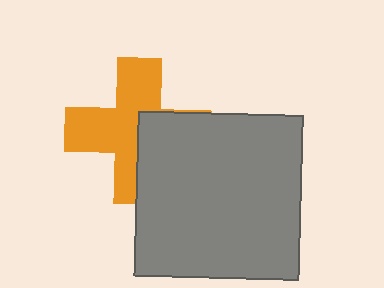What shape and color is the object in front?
The object in front is a gray square.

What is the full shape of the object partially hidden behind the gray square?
The partially hidden object is an orange cross.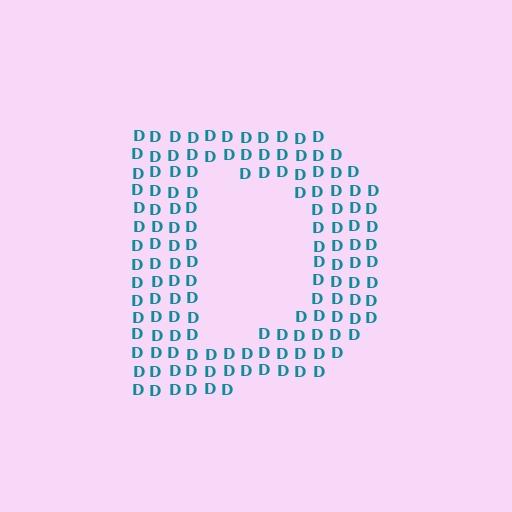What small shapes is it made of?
It is made of small letter D's.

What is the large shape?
The large shape is the letter D.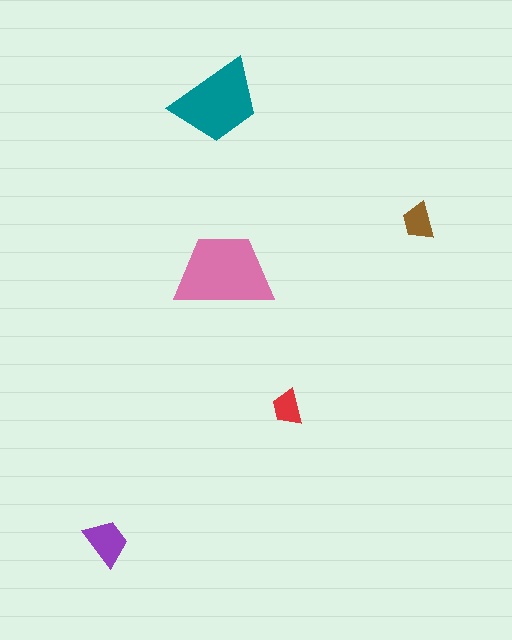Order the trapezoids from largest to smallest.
the pink one, the teal one, the purple one, the brown one, the red one.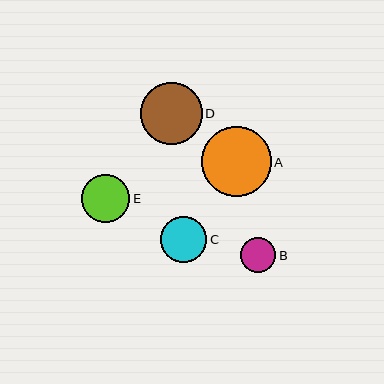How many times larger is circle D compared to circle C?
Circle D is approximately 1.3 times the size of circle C.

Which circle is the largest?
Circle A is the largest with a size of approximately 70 pixels.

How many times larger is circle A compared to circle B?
Circle A is approximately 2.0 times the size of circle B.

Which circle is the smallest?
Circle B is the smallest with a size of approximately 35 pixels.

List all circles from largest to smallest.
From largest to smallest: A, D, E, C, B.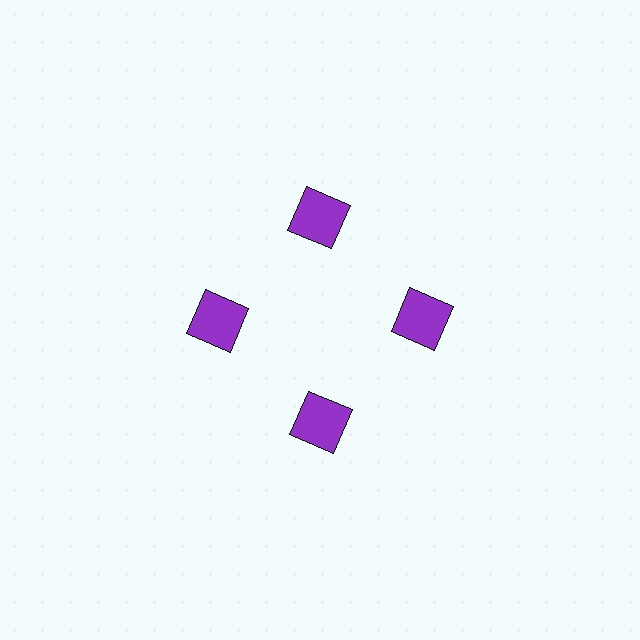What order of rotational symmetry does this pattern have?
This pattern has 4-fold rotational symmetry.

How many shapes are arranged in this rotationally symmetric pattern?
There are 4 shapes, arranged in 4 groups of 1.